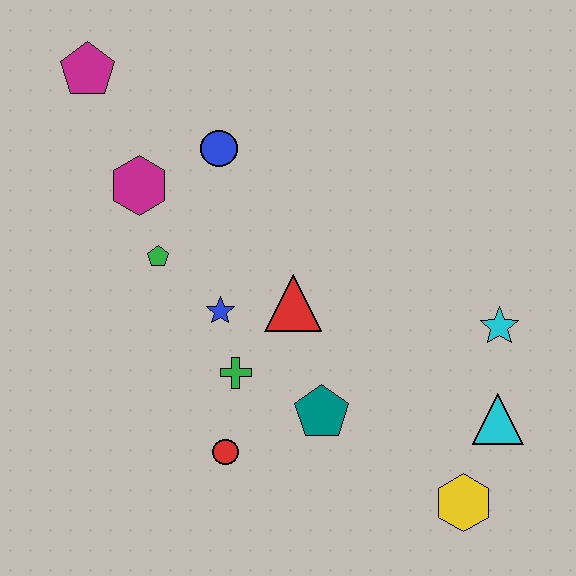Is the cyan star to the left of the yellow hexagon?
No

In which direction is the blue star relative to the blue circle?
The blue star is below the blue circle.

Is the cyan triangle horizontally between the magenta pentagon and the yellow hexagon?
No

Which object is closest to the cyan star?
The cyan triangle is closest to the cyan star.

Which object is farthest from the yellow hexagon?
The magenta pentagon is farthest from the yellow hexagon.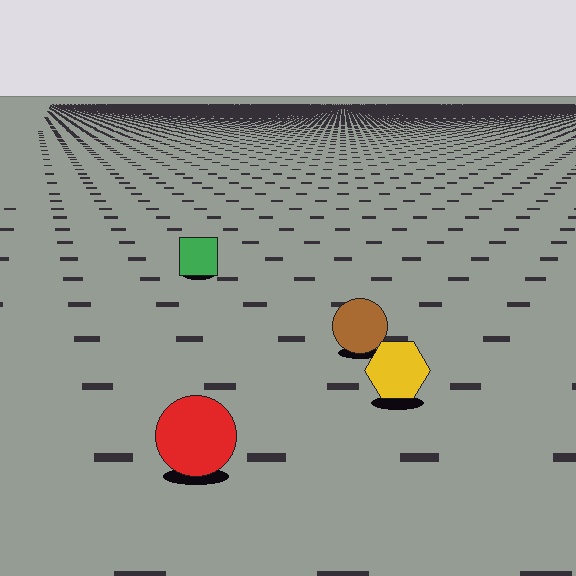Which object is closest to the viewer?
The red circle is closest. The texture marks near it are larger and more spread out.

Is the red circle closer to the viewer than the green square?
Yes. The red circle is closer — you can tell from the texture gradient: the ground texture is coarser near it.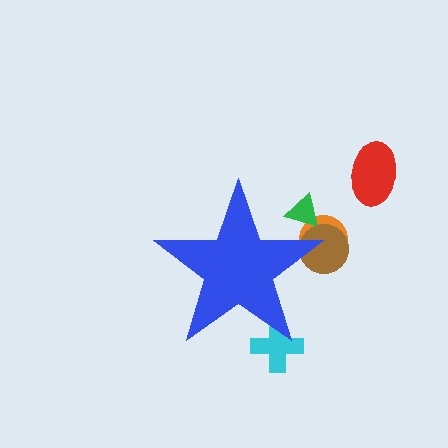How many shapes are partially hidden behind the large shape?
4 shapes are partially hidden.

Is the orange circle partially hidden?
Yes, the orange circle is partially hidden behind the blue star.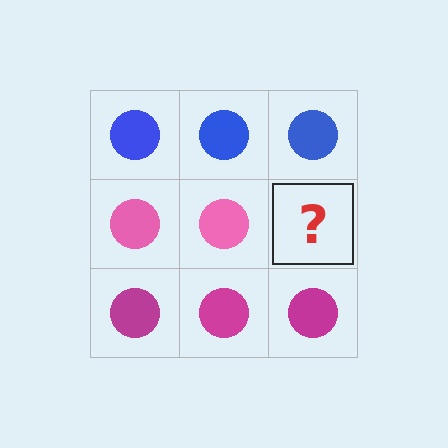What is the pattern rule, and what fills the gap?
The rule is that each row has a consistent color. The gap should be filled with a pink circle.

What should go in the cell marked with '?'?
The missing cell should contain a pink circle.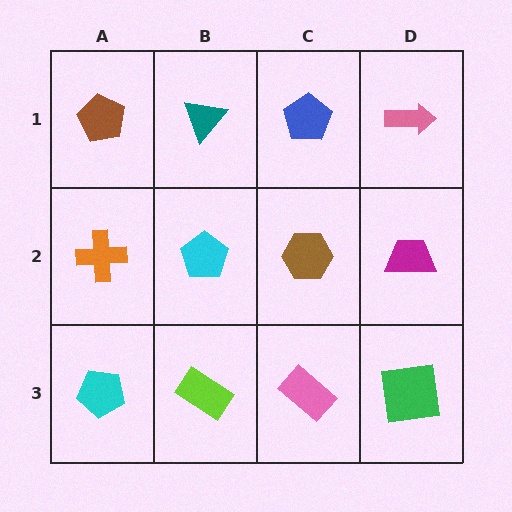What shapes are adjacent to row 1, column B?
A cyan pentagon (row 2, column B), a brown pentagon (row 1, column A), a blue pentagon (row 1, column C).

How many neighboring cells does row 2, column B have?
4.